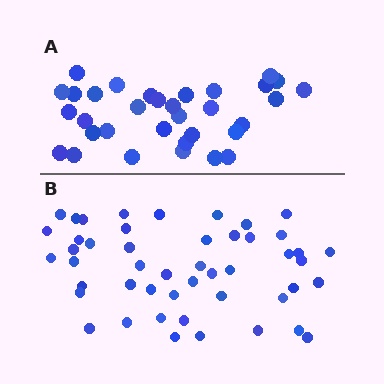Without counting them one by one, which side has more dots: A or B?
Region B (the bottom region) has more dots.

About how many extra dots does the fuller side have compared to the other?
Region B has approximately 15 more dots than region A.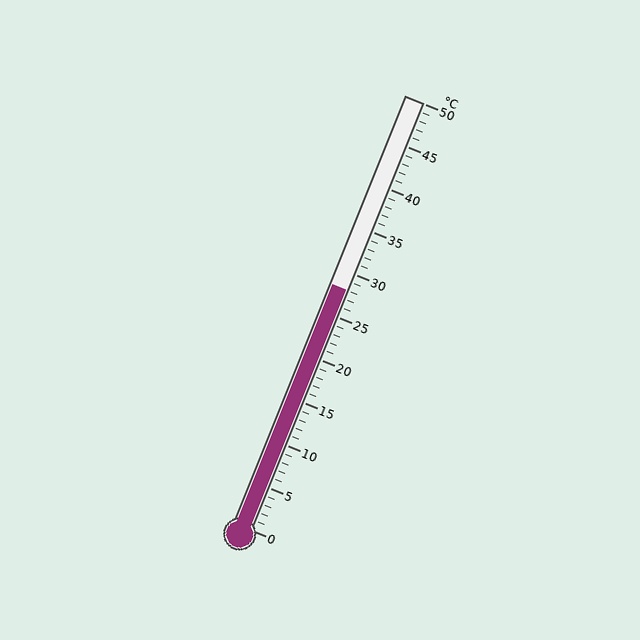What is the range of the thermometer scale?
The thermometer scale ranges from 0°C to 50°C.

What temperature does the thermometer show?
The thermometer shows approximately 28°C.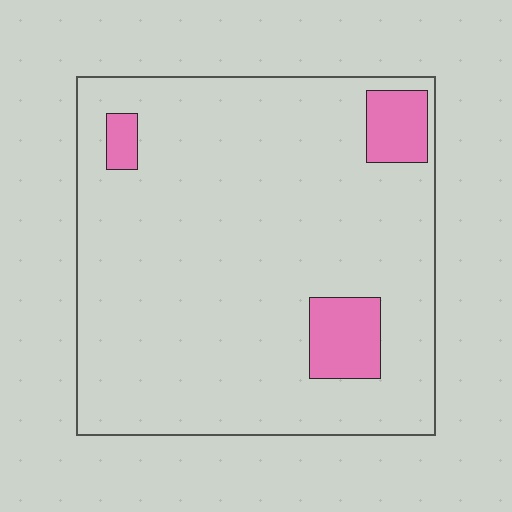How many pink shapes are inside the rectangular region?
3.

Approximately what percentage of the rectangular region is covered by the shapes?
Approximately 10%.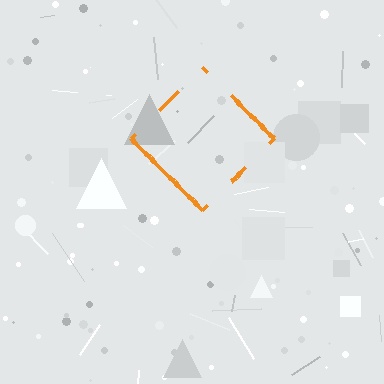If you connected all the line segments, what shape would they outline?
They would outline a diamond.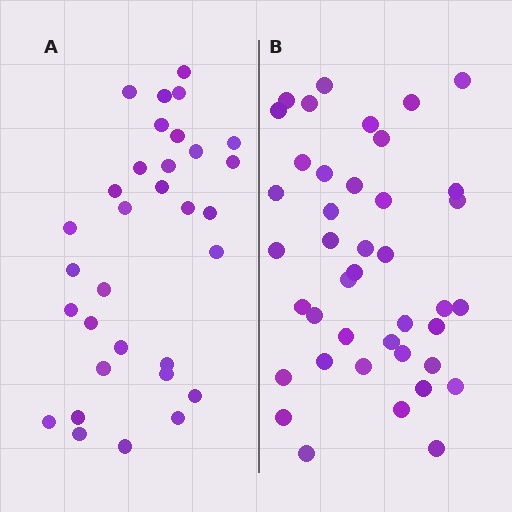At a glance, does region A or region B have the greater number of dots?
Region B (the right region) has more dots.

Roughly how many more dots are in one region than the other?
Region B has roughly 8 or so more dots than region A.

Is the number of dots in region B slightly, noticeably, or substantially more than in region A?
Region B has noticeably more, but not dramatically so. The ratio is roughly 1.3 to 1.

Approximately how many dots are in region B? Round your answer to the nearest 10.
About 40 dots. (The exact count is 41, which rounds to 40.)